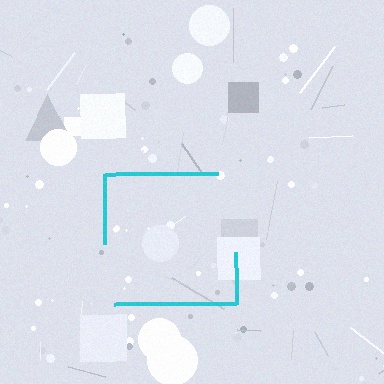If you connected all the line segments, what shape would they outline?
They would outline a square.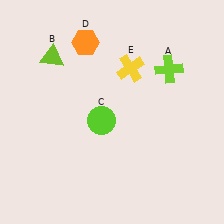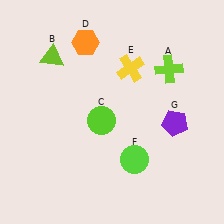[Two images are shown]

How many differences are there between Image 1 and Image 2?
There are 2 differences between the two images.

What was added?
A lime circle (F), a purple pentagon (G) were added in Image 2.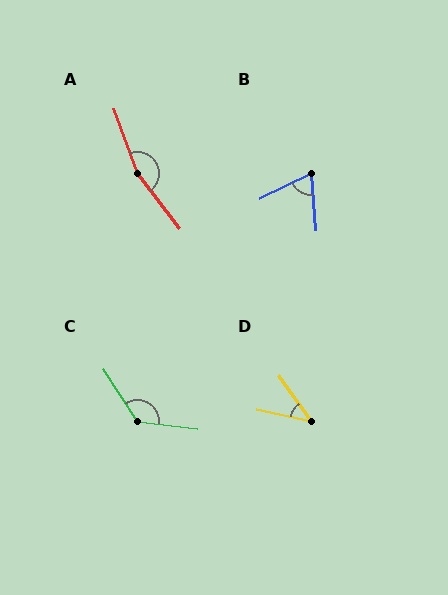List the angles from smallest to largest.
D (43°), B (68°), C (130°), A (162°).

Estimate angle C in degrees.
Approximately 130 degrees.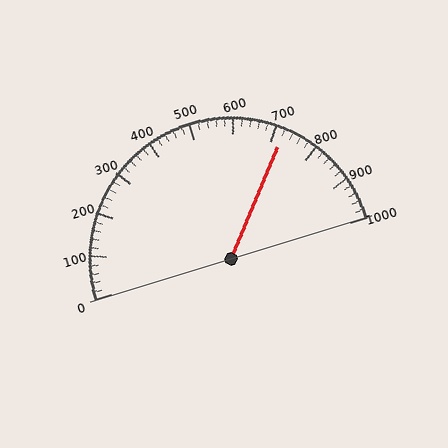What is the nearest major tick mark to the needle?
The nearest major tick mark is 700.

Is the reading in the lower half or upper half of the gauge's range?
The reading is in the upper half of the range (0 to 1000).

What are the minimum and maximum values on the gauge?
The gauge ranges from 0 to 1000.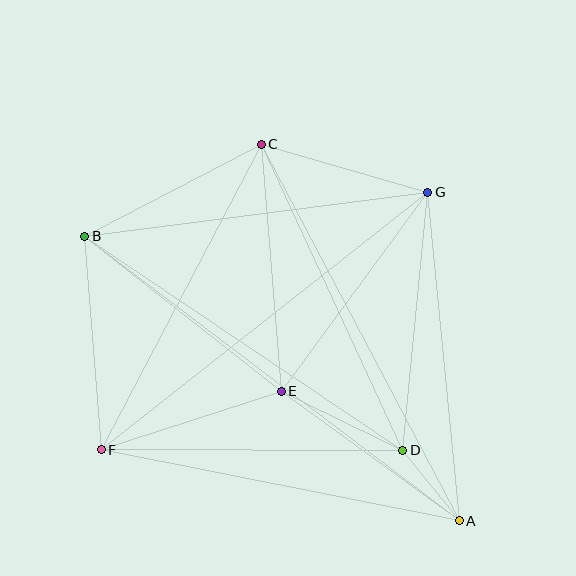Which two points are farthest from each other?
Points A and B are farthest from each other.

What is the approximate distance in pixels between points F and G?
The distance between F and G is approximately 416 pixels.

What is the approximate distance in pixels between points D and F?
The distance between D and F is approximately 301 pixels.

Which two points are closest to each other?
Points A and D are closest to each other.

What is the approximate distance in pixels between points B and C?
The distance between B and C is approximately 199 pixels.